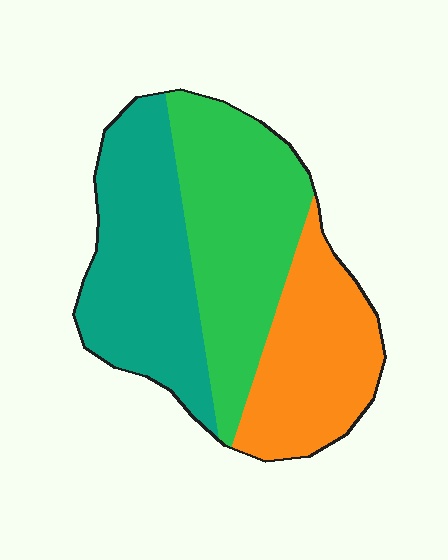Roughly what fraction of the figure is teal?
Teal takes up about one third (1/3) of the figure.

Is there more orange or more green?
Green.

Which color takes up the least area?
Orange, at roughly 30%.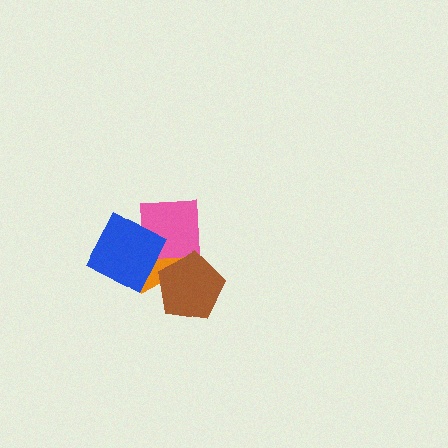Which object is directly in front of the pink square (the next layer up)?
The brown pentagon is directly in front of the pink square.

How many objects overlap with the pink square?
3 objects overlap with the pink square.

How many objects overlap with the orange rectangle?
3 objects overlap with the orange rectangle.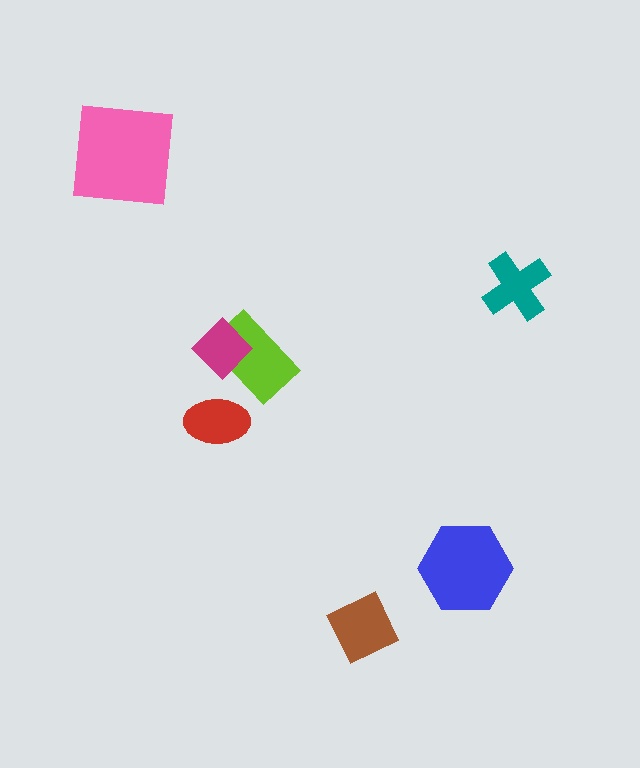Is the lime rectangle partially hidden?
Yes, it is partially covered by another shape.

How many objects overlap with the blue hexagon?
0 objects overlap with the blue hexagon.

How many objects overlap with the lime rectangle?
1 object overlaps with the lime rectangle.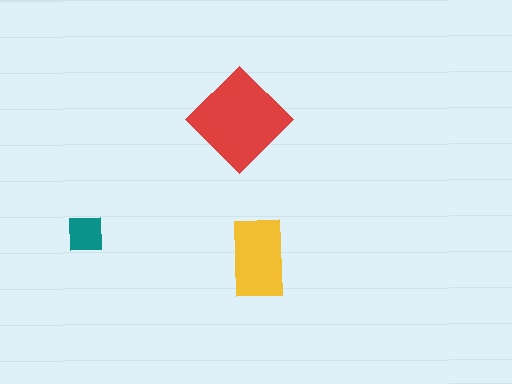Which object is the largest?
The red diamond.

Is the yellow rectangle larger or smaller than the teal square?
Larger.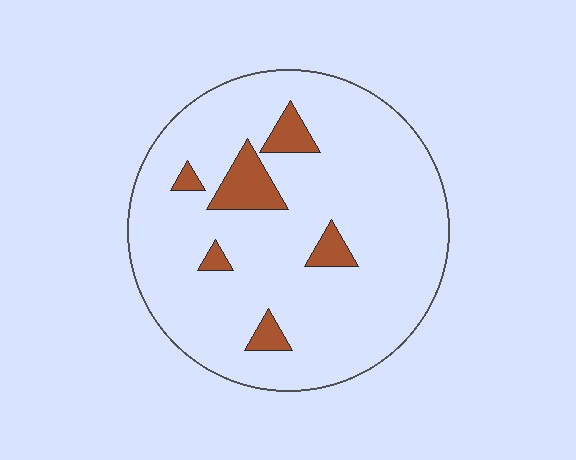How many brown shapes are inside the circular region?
6.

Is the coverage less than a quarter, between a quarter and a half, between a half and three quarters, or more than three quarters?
Less than a quarter.